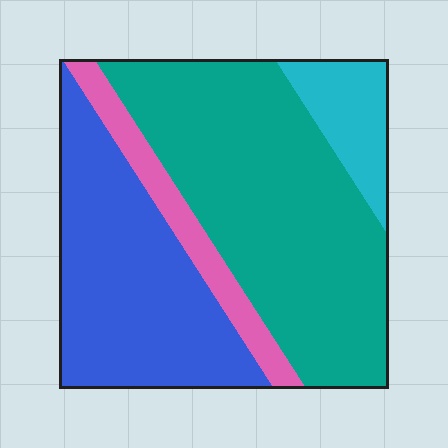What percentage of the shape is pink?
Pink takes up less than a sixth of the shape.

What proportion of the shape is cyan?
Cyan covers about 10% of the shape.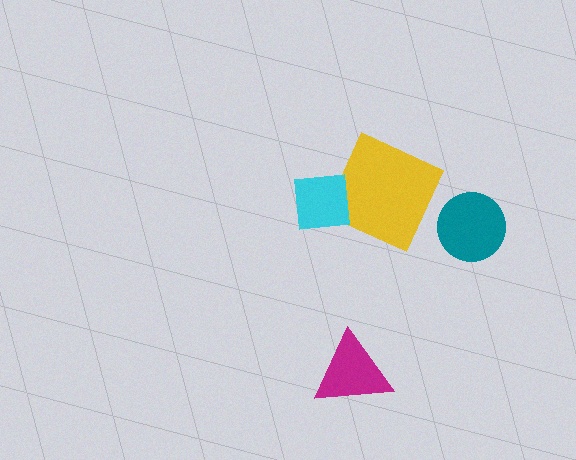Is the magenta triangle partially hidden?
No, no other shape covers it.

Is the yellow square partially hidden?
Yes, it is partially covered by another shape.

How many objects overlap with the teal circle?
0 objects overlap with the teal circle.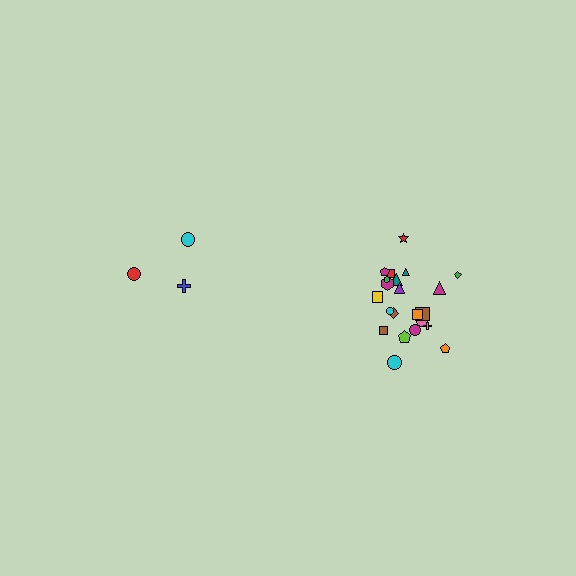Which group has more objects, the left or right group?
The right group.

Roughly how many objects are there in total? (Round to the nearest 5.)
Roughly 25 objects in total.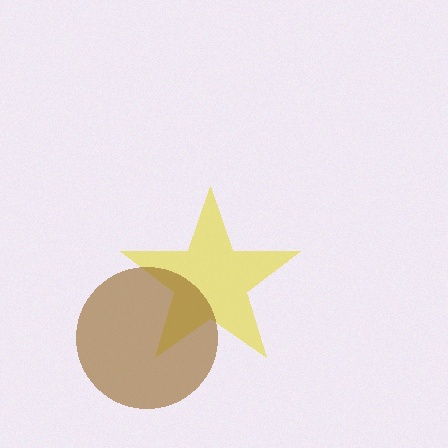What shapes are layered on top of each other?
The layered shapes are: a yellow star, a brown circle.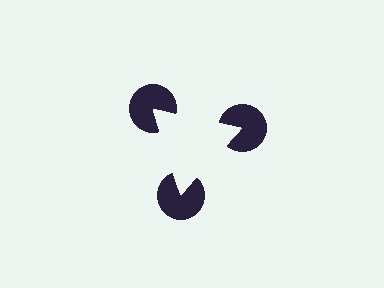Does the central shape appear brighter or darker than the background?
It typically appears slightly brighter than the background, even though no actual brightness change is drawn.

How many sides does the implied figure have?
3 sides.